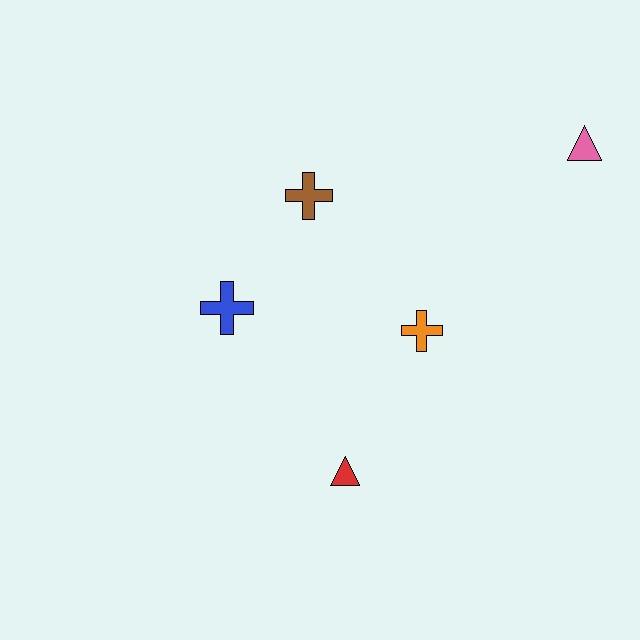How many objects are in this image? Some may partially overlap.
There are 5 objects.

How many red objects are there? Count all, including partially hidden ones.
There is 1 red object.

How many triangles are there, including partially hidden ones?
There are 2 triangles.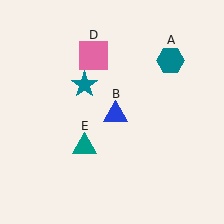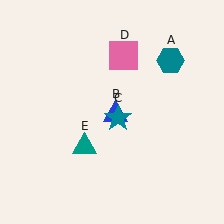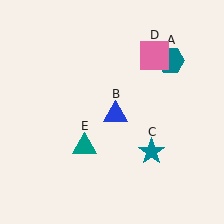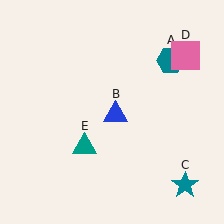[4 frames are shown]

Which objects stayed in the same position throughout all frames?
Teal hexagon (object A) and blue triangle (object B) and teal triangle (object E) remained stationary.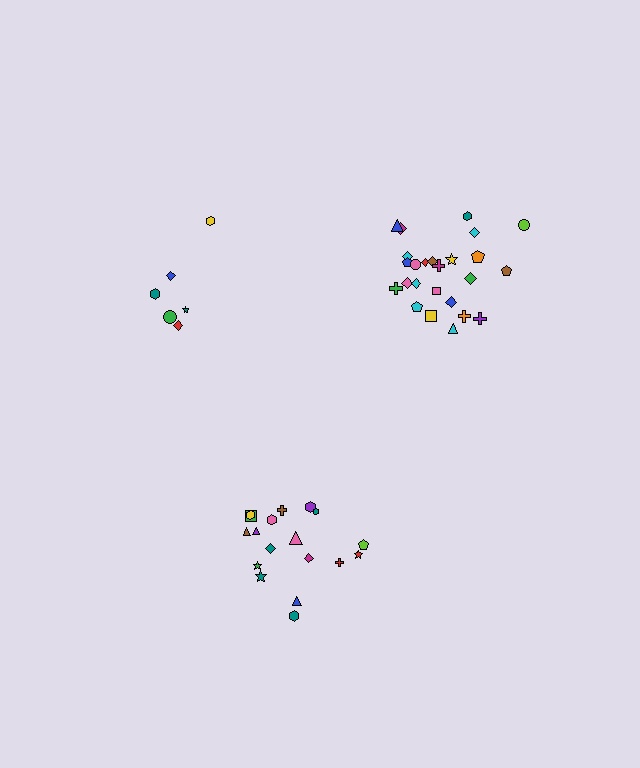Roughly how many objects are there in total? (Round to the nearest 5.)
Roughly 50 objects in total.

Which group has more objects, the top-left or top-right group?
The top-right group.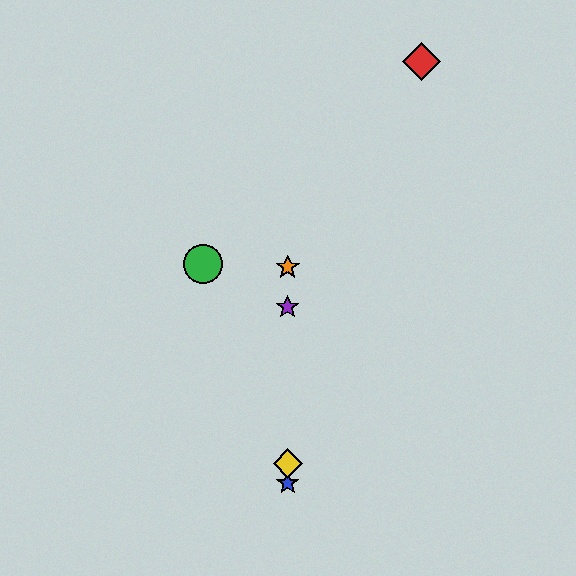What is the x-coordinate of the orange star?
The orange star is at x≈288.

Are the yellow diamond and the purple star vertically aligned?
Yes, both are at x≈288.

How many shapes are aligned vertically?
4 shapes (the blue star, the yellow diamond, the purple star, the orange star) are aligned vertically.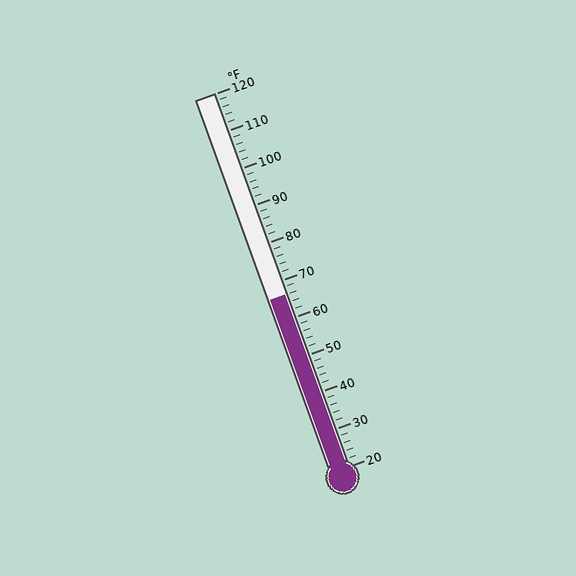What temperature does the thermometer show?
The thermometer shows approximately 66°F.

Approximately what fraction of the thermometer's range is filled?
The thermometer is filled to approximately 45% of its range.